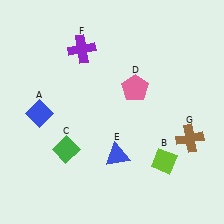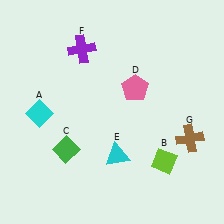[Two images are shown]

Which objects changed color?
A changed from blue to cyan. E changed from blue to cyan.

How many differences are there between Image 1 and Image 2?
There are 2 differences between the two images.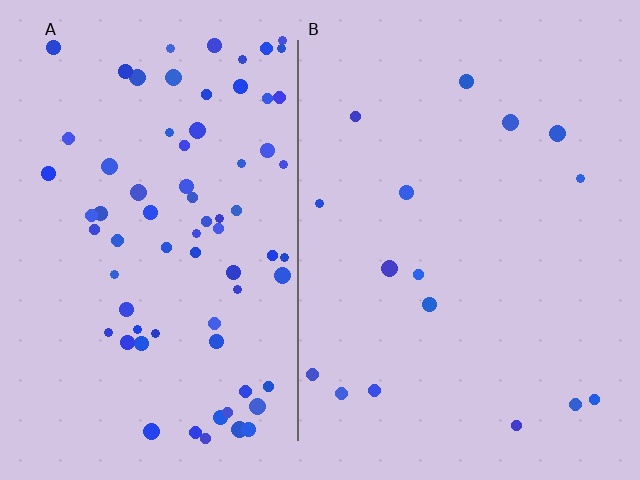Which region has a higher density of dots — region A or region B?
A (the left).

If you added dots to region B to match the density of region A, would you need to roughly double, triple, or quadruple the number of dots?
Approximately quadruple.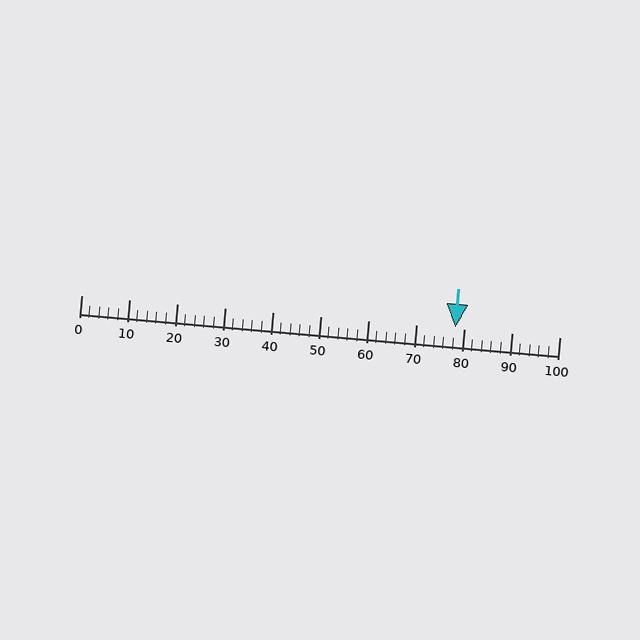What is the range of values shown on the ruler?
The ruler shows values from 0 to 100.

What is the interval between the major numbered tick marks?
The major tick marks are spaced 10 units apart.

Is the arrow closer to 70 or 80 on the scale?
The arrow is closer to 80.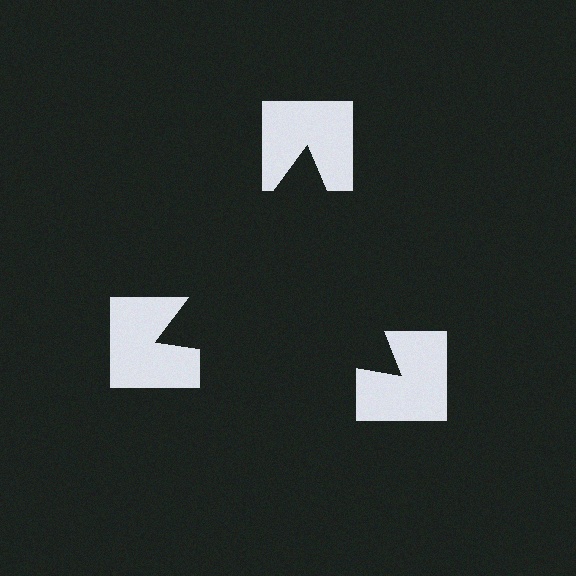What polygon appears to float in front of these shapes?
An illusory triangle — its edges are inferred from the aligned wedge cuts in the notched squares, not physically drawn.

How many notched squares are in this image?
There are 3 — one at each vertex of the illusory triangle.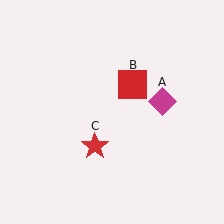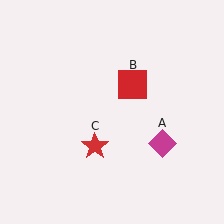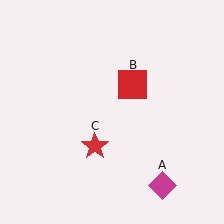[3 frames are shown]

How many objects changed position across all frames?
1 object changed position: magenta diamond (object A).